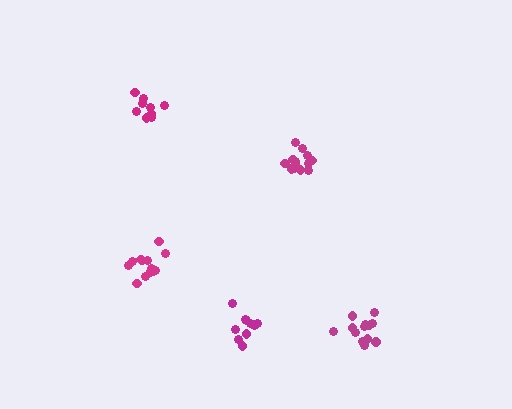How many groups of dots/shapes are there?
There are 5 groups.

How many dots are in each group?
Group 1: 10 dots, Group 2: 13 dots, Group 3: 9 dots, Group 4: 14 dots, Group 5: 13 dots (59 total).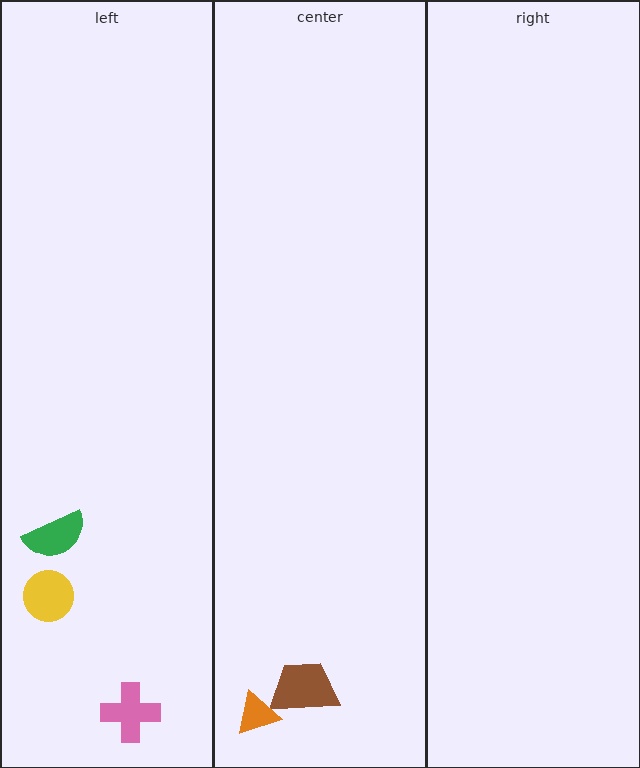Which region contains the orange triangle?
The center region.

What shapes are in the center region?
The brown trapezoid, the orange triangle.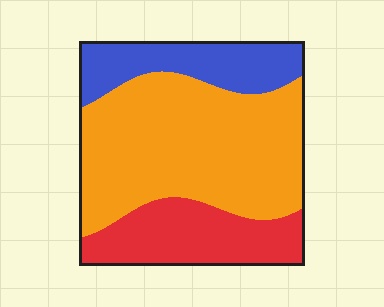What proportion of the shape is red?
Red covers roughly 25% of the shape.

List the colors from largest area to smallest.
From largest to smallest: orange, red, blue.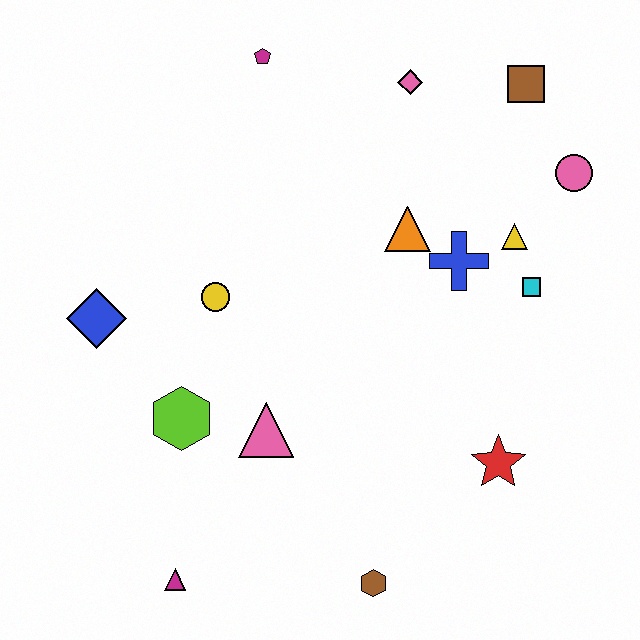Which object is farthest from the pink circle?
The magenta triangle is farthest from the pink circle.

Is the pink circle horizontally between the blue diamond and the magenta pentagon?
No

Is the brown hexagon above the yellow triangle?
No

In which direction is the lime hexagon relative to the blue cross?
The lime hexagon is to the left of the blue cross.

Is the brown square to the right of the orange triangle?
Yes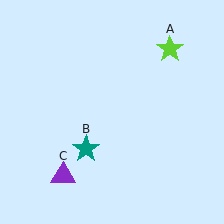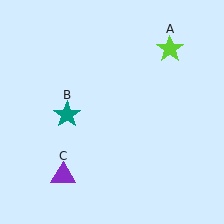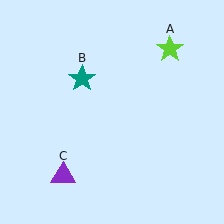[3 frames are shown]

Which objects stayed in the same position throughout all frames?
Lime star (object A) and purple triangle (object C) remained stationary.